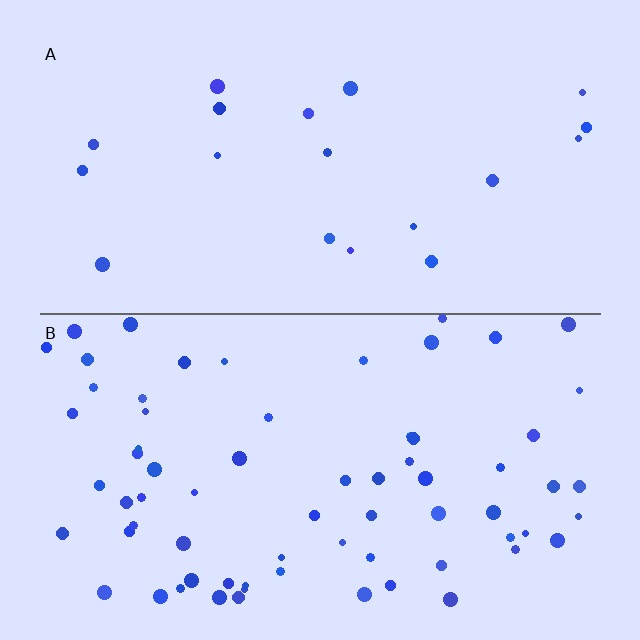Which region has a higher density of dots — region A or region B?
B (the bottom).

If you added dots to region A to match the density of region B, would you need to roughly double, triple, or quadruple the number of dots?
Approximately quadruple.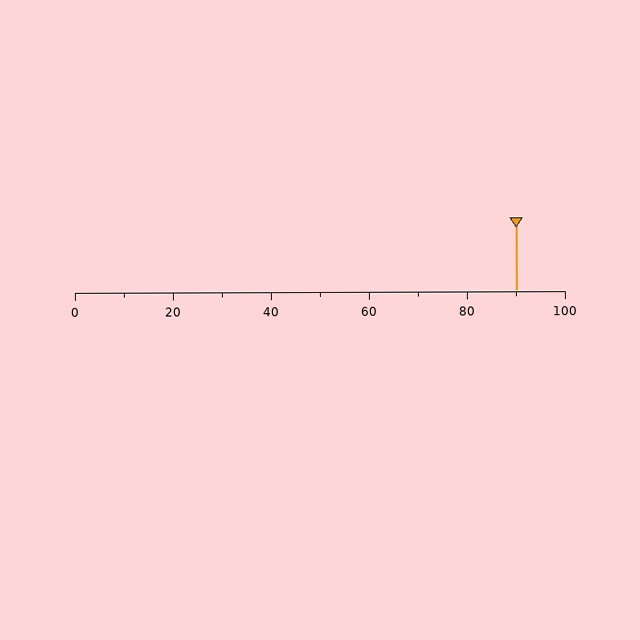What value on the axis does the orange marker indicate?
The marker indicates approximately 90.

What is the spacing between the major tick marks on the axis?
The major ticks are spaced 20 apart.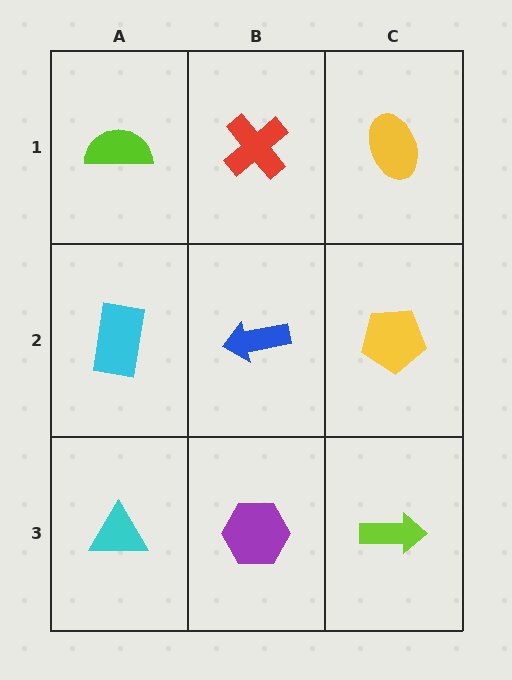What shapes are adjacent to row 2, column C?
A yellow ellipse (row 1, column C), a lime arrow (row 3, column C), a blue arrow (row 2, column B).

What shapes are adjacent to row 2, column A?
A lime semicircle (row 1, column A), a cyan triangle (row 3, column A), a blue arrow (row 2, column B).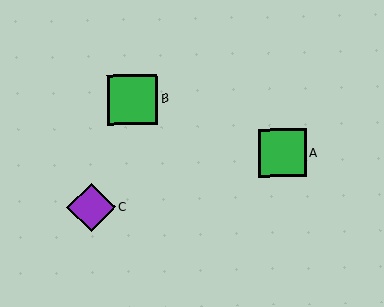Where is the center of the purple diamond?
The center of the purple diamond is at (91, 208).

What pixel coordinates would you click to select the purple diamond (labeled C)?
Click at (91, 208) to select the purple diamond C.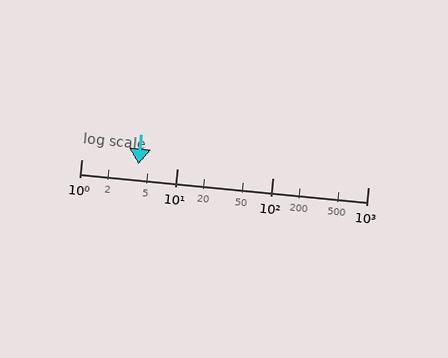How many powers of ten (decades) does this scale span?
The scale spans 3 decades, from 1 to 1000.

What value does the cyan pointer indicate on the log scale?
The pointer indicates approximately 4.